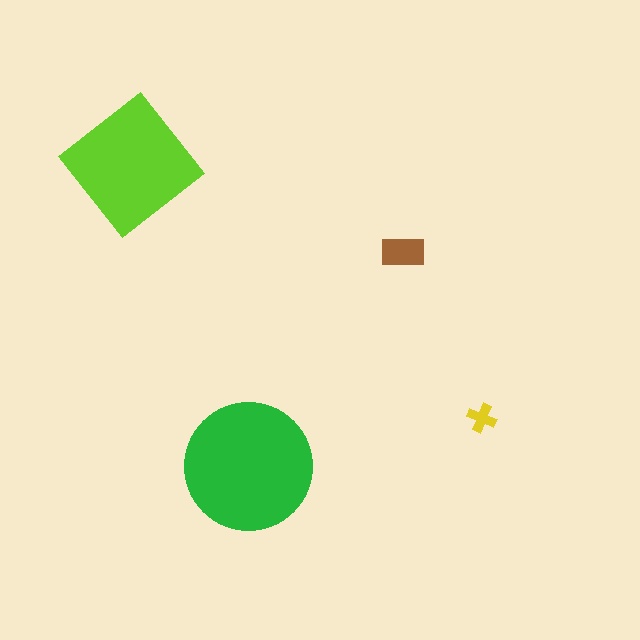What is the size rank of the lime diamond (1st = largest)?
2nd.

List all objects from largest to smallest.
The green circle, the lime diamond, the brown rectangle, the yellow cross.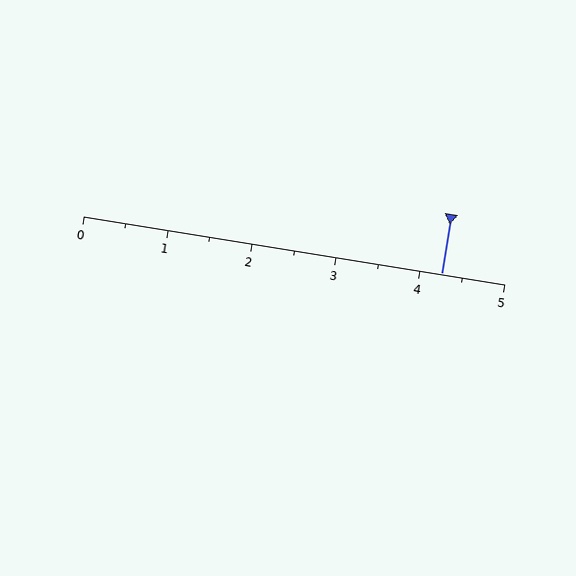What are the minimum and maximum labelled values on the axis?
The axis runs from 0 to 5.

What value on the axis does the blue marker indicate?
The marker indicates approximately 4.2.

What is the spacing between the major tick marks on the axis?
The major ticks are spaced 1 apart.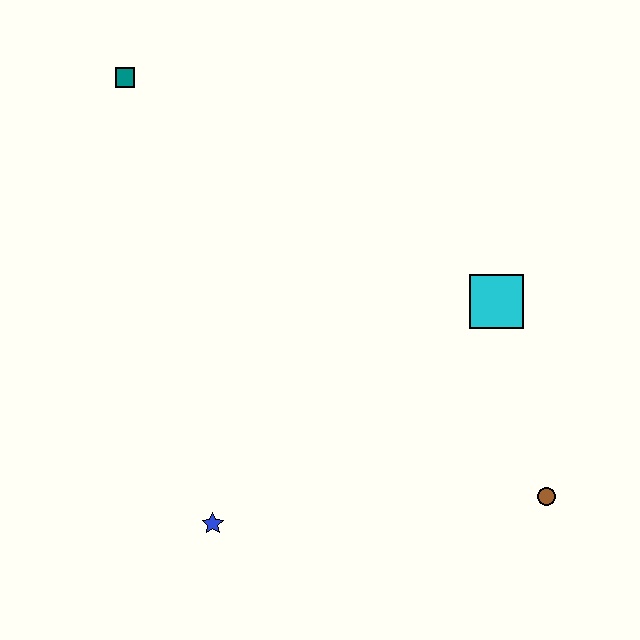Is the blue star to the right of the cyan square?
No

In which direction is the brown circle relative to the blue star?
The brown circle is to the right of the blue star.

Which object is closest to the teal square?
The cyan square is closest to the teal square.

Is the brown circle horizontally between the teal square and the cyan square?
No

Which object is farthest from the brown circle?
The teal square is farthest from the brown circle.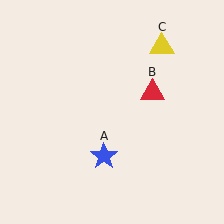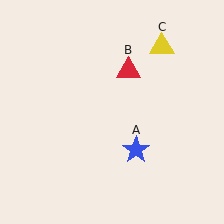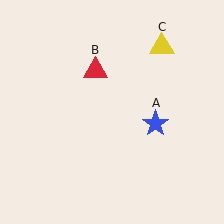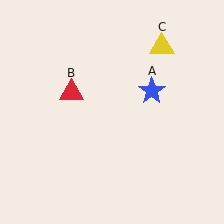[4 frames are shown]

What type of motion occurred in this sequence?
The blue star (object A), red triangle (object B) rotated counterclockwise around the center of the scene.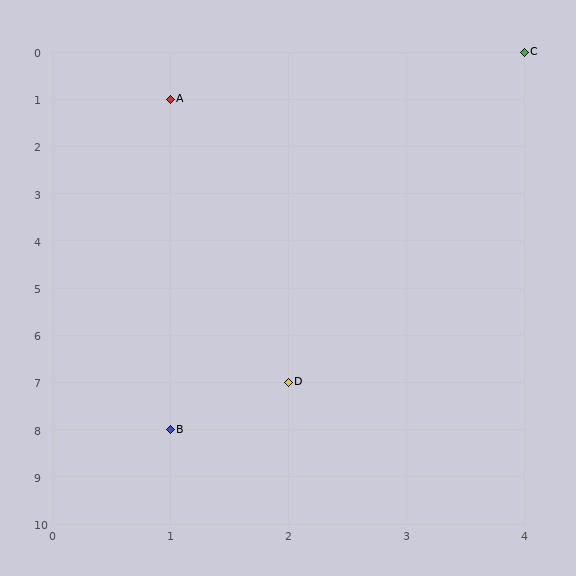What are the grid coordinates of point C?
Point C is at grid coordinates (4, 0).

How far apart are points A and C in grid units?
Points A and C are 3 columns and 1 row apart (about 3.2 grid units diagonally).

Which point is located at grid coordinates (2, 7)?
Point D is at (2, 7).